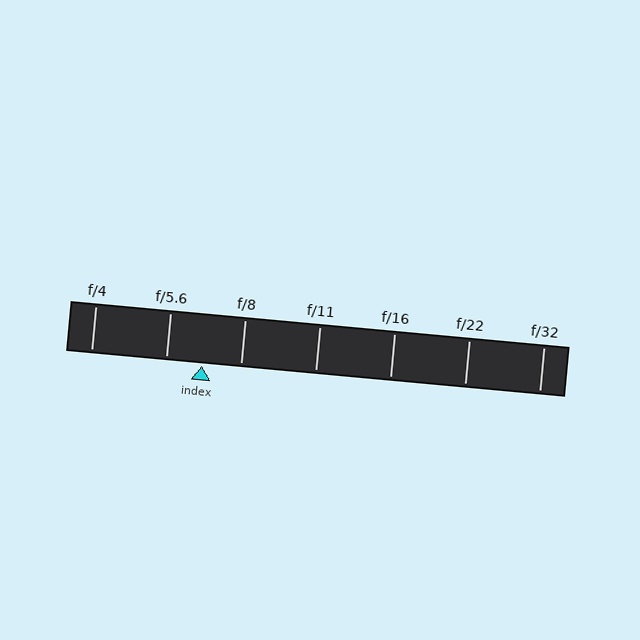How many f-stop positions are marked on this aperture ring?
There are 7 f-stop positions marked.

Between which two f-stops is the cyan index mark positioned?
The index mark is between f/5.6 and f/8.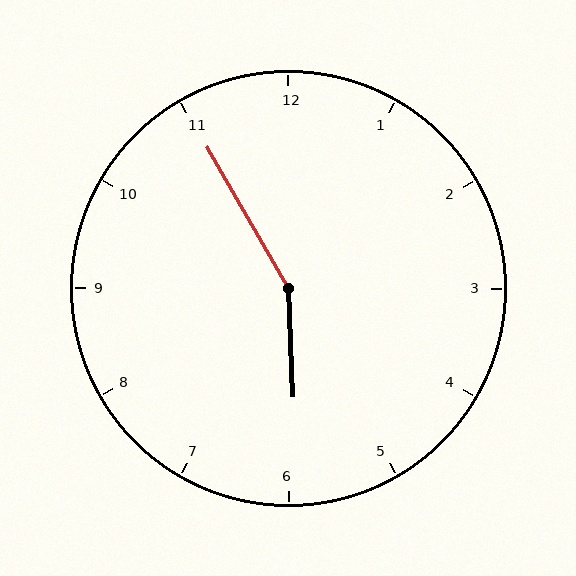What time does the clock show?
5:55.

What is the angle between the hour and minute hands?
Approximately 152 degrees.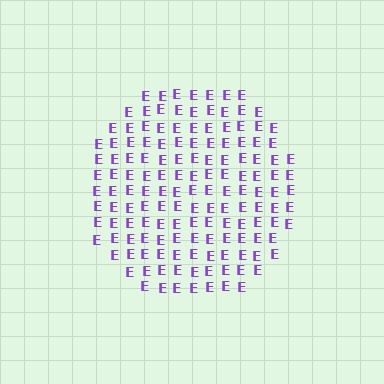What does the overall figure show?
The overall figure shows a circle.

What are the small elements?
The small elements are letter E's.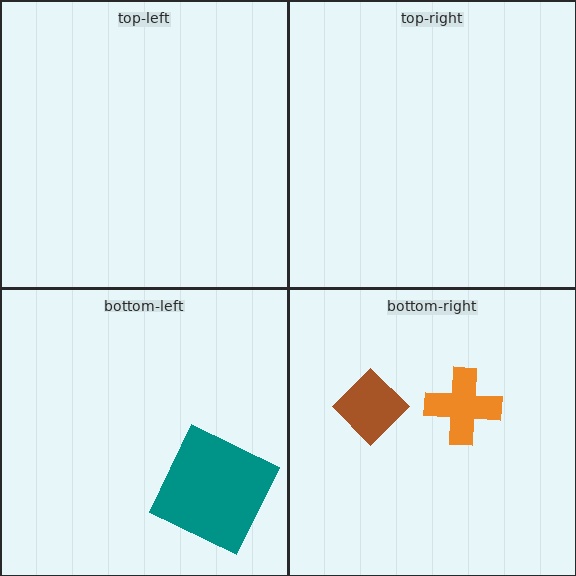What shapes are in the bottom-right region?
The orange cross, the brown diamond.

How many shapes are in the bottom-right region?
2.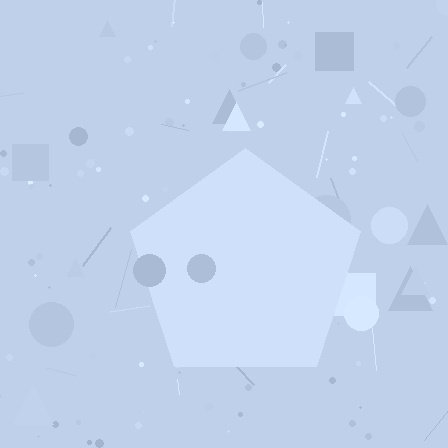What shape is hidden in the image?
A pentagon is hidden in the image.